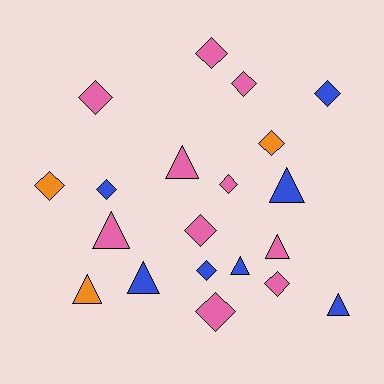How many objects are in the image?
There are 20 objects.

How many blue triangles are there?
There are 4 blue triangles.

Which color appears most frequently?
Pink, with 10 objects.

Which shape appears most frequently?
Diamond, with 12 objects.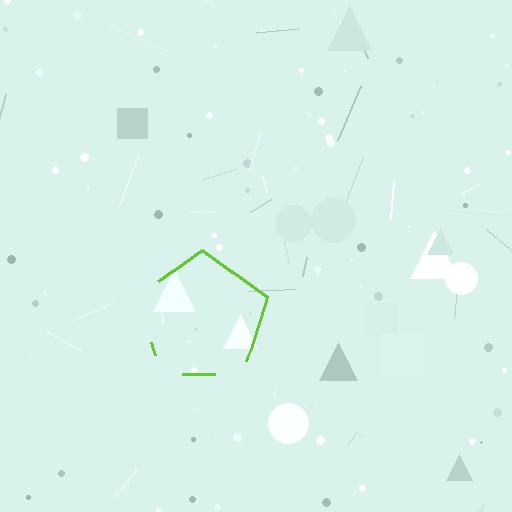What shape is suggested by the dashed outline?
The dashed outline suggests a pentagon.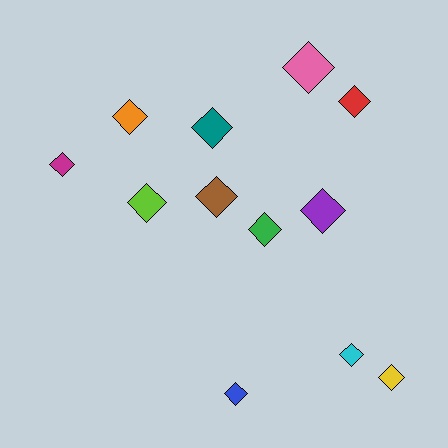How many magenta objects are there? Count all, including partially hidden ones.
There is 1 magenta object.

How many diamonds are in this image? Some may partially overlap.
There are 12 diamonds.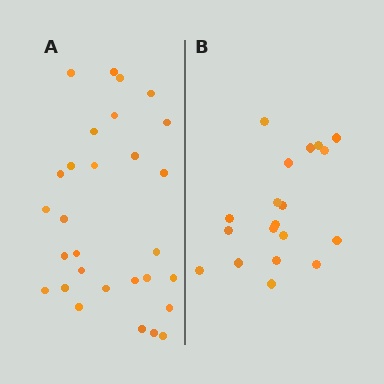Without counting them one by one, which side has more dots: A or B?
Region A (the left region) has more dots.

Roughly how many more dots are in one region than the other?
Region A has roughly 10 or so more dots than region B.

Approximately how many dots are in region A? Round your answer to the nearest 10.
About 30 dots. (The exact count is 29, which rounds to 30.)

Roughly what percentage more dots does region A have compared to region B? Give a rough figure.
About 55% more.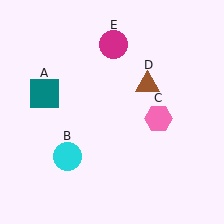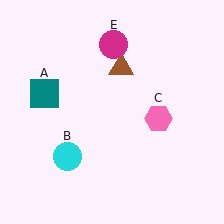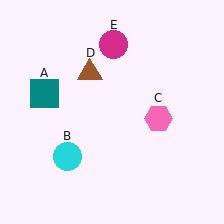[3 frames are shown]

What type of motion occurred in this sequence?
The brown triangle (object D) rotated counterclockwise around the center of the scene.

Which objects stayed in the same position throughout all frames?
Teal square (object A) and cyan circle (object B) and pink hexagon (object C) and magenta circle (object E) remained stationary.